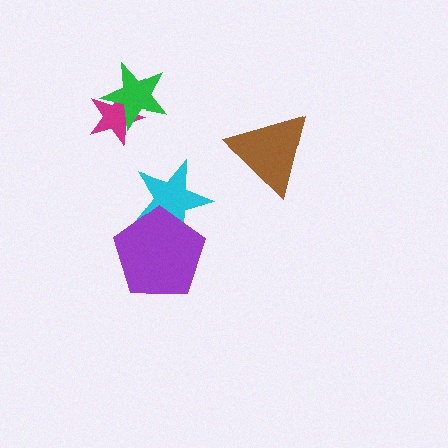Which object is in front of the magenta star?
The green star is in front of the magenta star.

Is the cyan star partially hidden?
Yes, it is partially covered by another shape.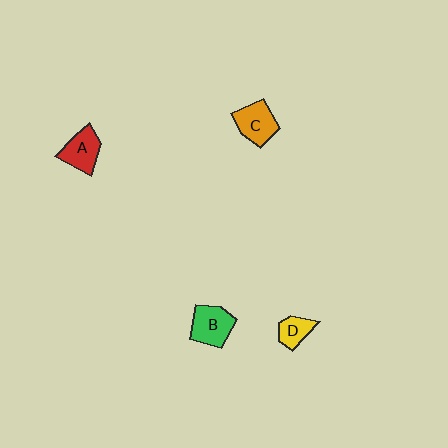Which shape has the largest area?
Shape B (green).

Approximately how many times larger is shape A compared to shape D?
Approximately 1.5 times.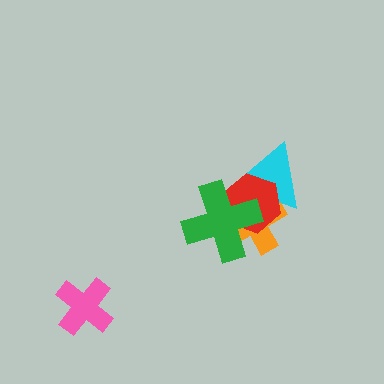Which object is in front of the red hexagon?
The green cross is in front of the red hexagon.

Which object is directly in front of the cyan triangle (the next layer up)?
The red hexagon is directly in front of the cyan triangle.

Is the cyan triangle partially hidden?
Yes, it is partially covered by another shape.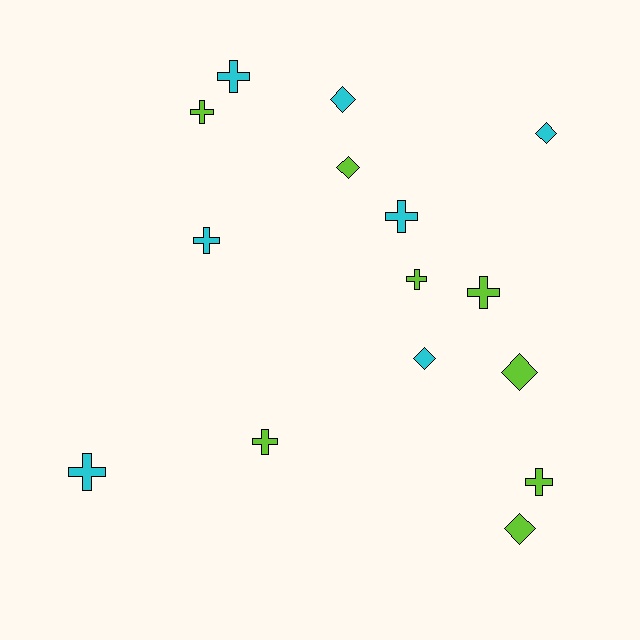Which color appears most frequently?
Lime, with 8 objects.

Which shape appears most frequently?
Cross, with 9 objects.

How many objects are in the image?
There are 15 objects.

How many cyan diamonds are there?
There are 3 cyan diamonds.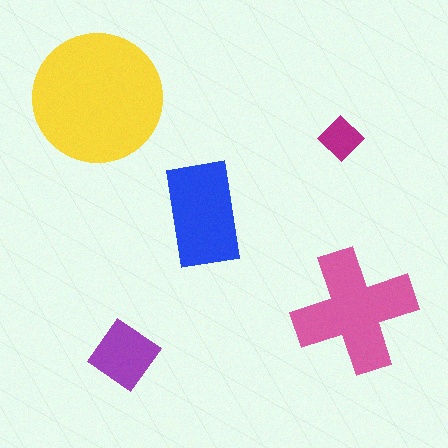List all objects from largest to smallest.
The yellow circle, the pink cross, the blue rectangle, the purple diamond, the magenta diamond.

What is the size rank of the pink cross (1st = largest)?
2nd.